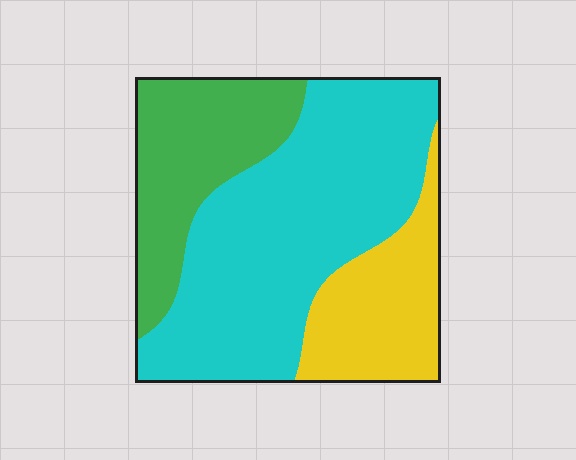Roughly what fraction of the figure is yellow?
Yellow covers around 20% of the figure.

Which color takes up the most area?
Cyan, at roughly 55%.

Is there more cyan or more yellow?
Cyan.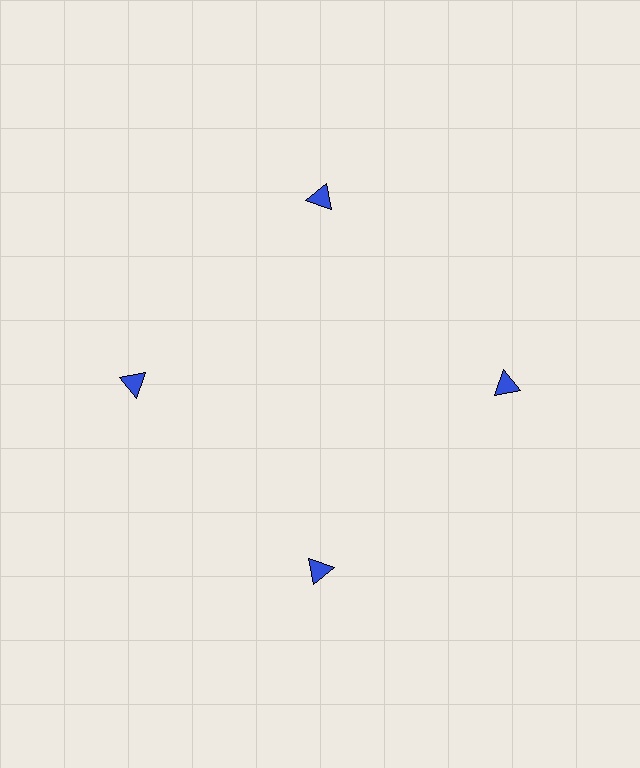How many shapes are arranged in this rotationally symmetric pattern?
There are 4 shapes, arranged in 4 groups of 1.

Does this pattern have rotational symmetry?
Yes, this pattern has 4-fold rotational symmetry. It looks the same after rotating 90 degrees around the center.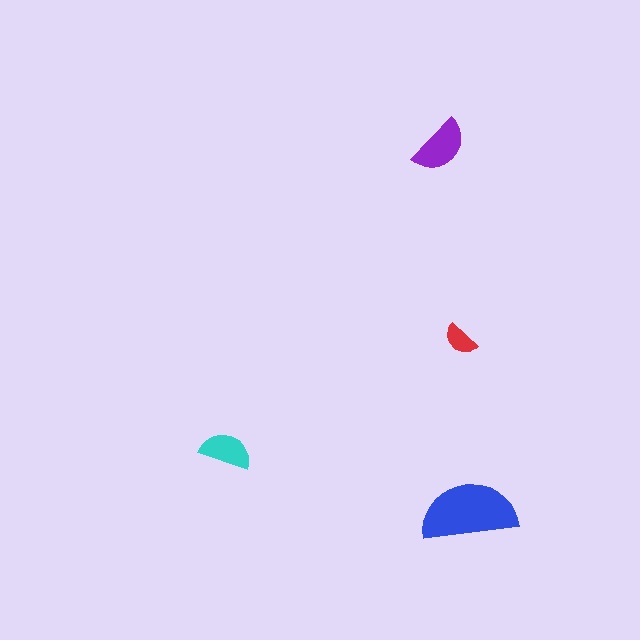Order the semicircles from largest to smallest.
the blue one, the purple one, the cyan one, the red one.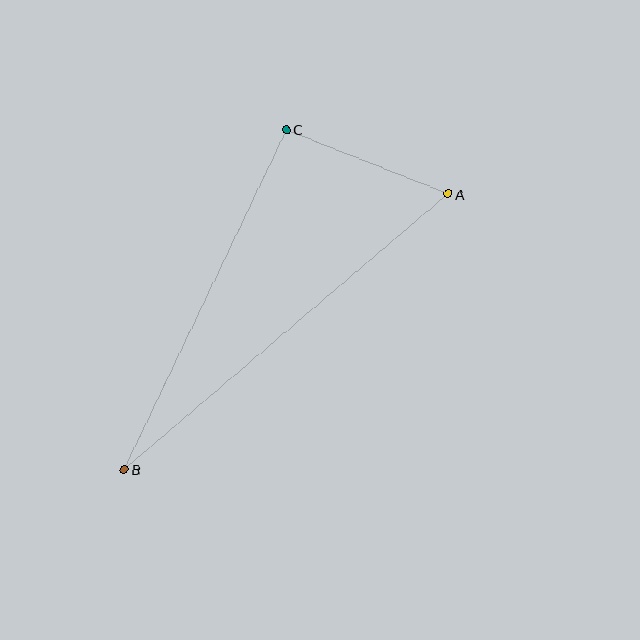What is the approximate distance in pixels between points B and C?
The distance between B and C is approximately 377 pixels.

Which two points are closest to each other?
Points A and C are closest to each other.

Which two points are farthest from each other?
Points A and B are farthest from each other.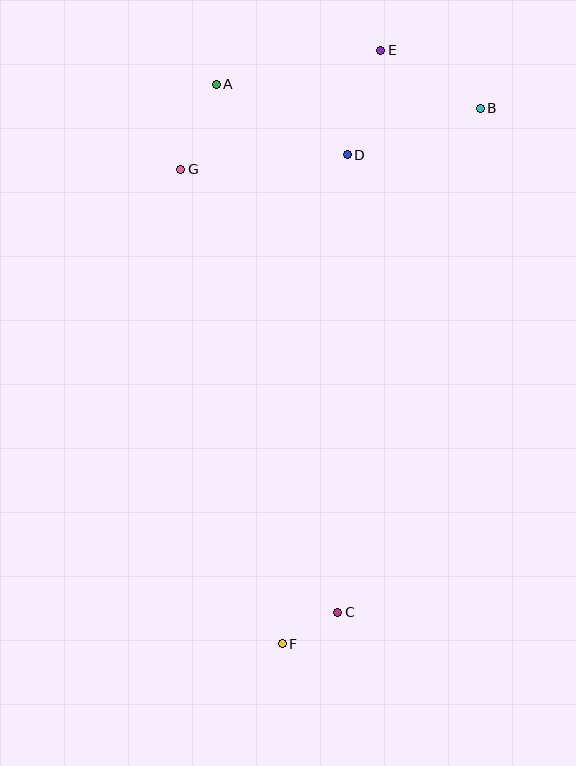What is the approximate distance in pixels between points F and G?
The distance between F and G is approximately 485 pixels.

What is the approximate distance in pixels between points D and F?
The distance between D and F is approximately 493 pixels.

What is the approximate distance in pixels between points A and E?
The distance between A and E is approximately 168 pixels.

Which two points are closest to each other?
Points C and F are closest to each other.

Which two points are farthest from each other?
Points E and F are farthest from each other.